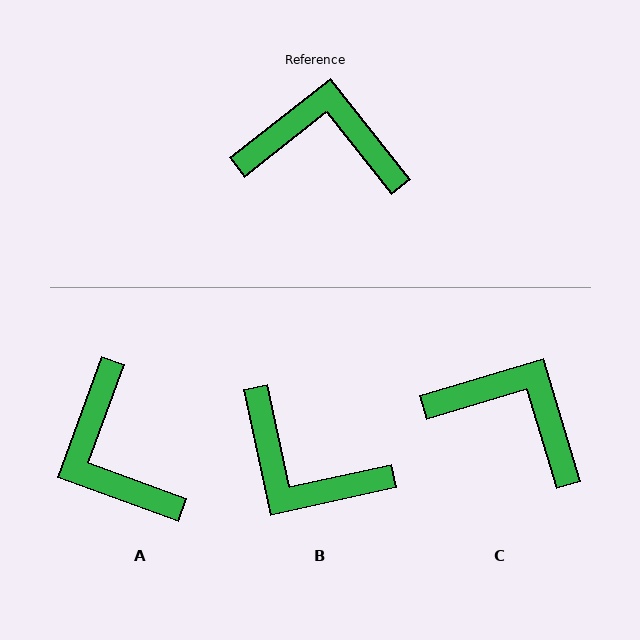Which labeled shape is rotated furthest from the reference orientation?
B, about 154 degrees away.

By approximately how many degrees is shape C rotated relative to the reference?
Approximately 21 degrees clockwise.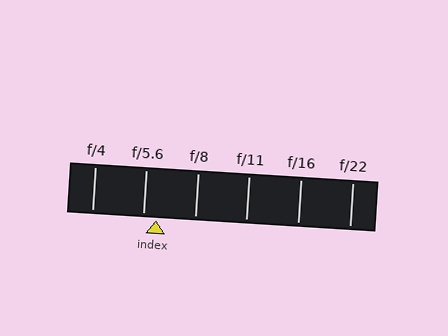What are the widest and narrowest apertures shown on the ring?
The widest aperture shown is f/4 and the narrowest is f/22.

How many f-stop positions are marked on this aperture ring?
There are 6 f-stop positions marked.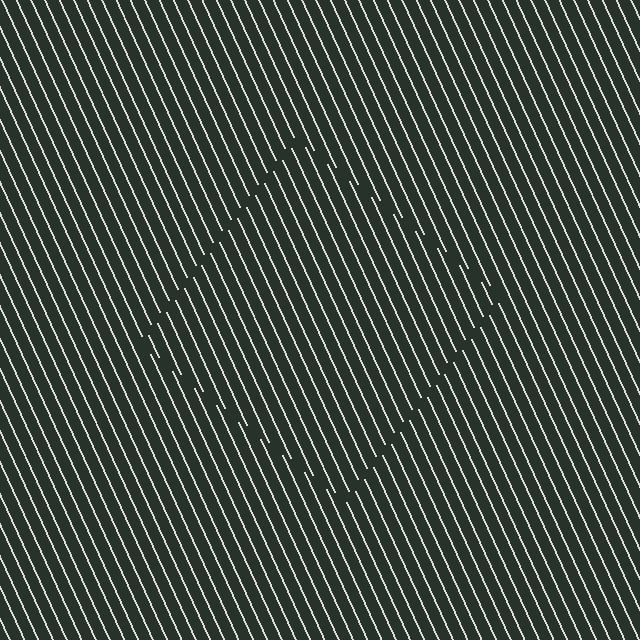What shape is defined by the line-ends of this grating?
An illusory square. The interior of the shape contains the same grating, shifted by half a period — the contour is defined by the phase discontinuity where line-ends from the inner and outer gratings abut.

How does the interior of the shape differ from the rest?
The interior of the shape contains the same grating, shifted by half a period — the contour is defined by the phase discontinuity where line-ends from the inner and outer gratings abut.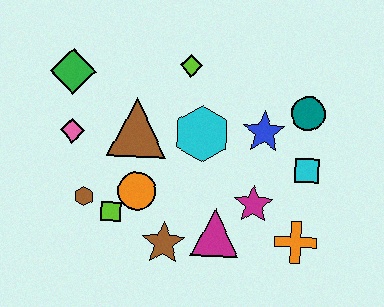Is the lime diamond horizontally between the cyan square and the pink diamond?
Yes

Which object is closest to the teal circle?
The blue star is closest to the teal circle.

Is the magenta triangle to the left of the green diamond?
No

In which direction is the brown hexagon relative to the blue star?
The brown hexagon is to the left of the blue star.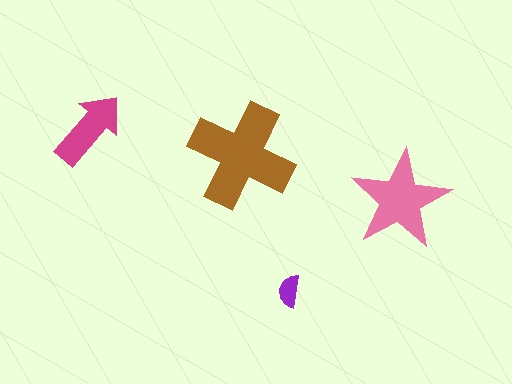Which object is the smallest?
The purple semicircle.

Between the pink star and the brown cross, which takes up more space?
The brown cross.